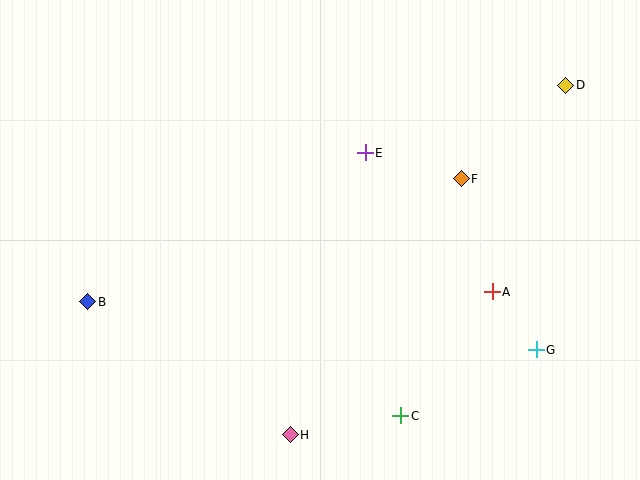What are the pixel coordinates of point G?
Point G is at (536, 350).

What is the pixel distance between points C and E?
The distance between C and E is 265 pixels.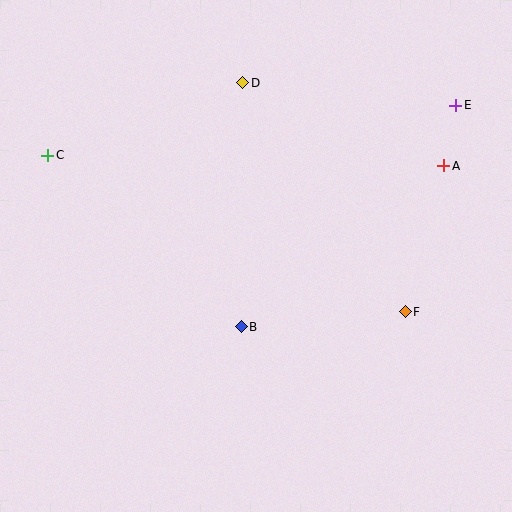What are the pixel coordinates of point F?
Point F is at (405, 312).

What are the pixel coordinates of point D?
Point D is at (243, 83).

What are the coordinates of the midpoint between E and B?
The midpoint between E and B is at (348, 216).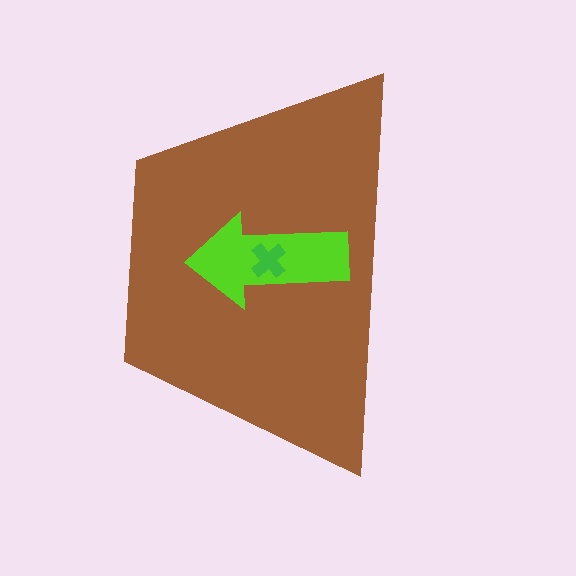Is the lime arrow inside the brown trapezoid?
Yes.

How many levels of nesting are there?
3.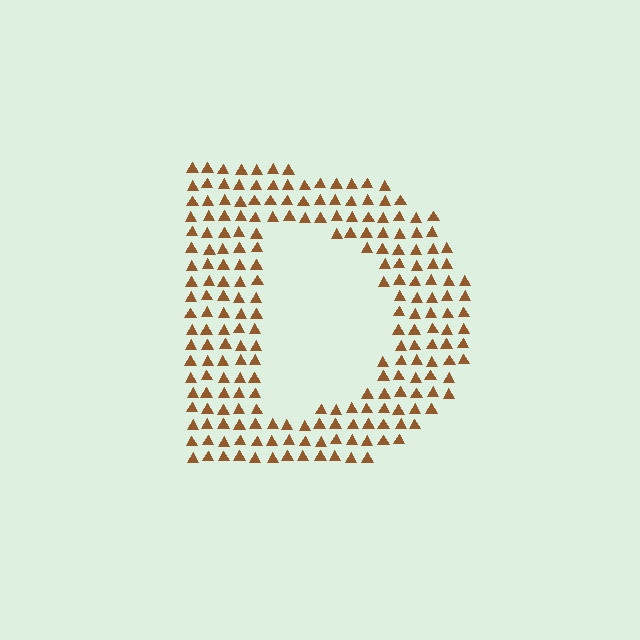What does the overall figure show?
The overall figure shows the letter D.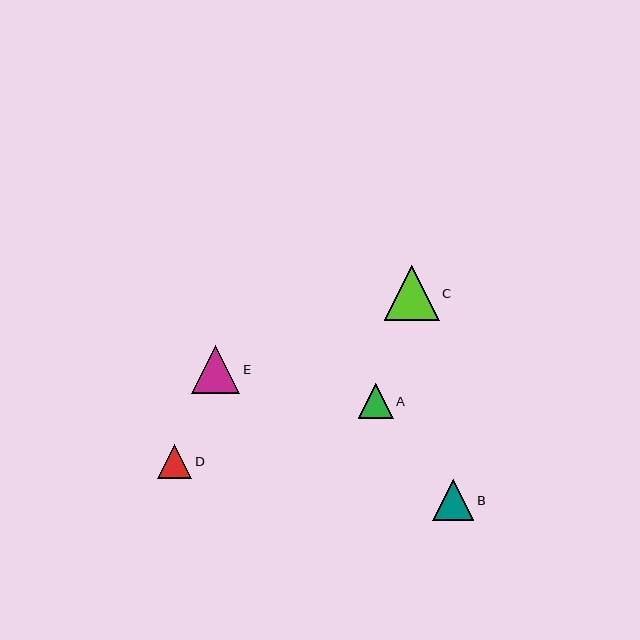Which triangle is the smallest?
Triangle D is the smallest with a size of approximately 34 pixels.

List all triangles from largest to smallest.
From largest to smallest: C, E, B, A, D.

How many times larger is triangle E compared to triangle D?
Triangle E is approximately 1.4 times the size of triangle D.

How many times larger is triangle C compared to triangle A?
Triangle C is approximately 1.6 times the size of triangle A.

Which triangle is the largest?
Triangle C is the largest with a size of approximately 55 pixels.